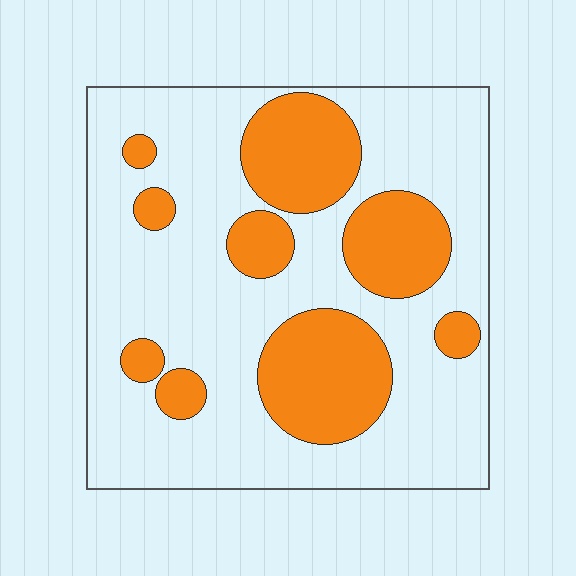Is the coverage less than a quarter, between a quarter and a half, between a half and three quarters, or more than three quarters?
Between a quarter and a half.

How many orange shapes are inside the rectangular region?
9.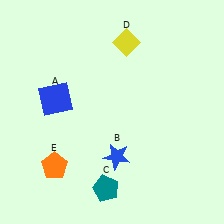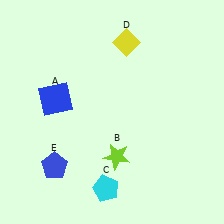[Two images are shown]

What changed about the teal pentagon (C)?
In Image 1, C is teal. In Image 2, it changed to cyan.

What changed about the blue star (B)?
In Image 1, B is blue. In Image 2, it changed to lime.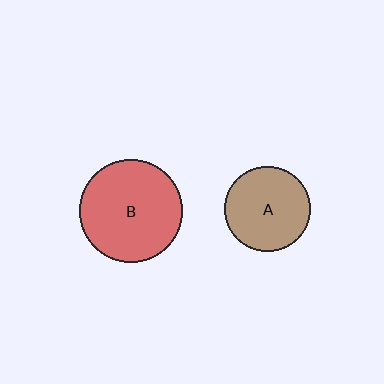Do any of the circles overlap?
No, none of the circles overlap.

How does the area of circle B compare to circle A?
Approximately 1.5 times.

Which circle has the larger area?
Circle B (red).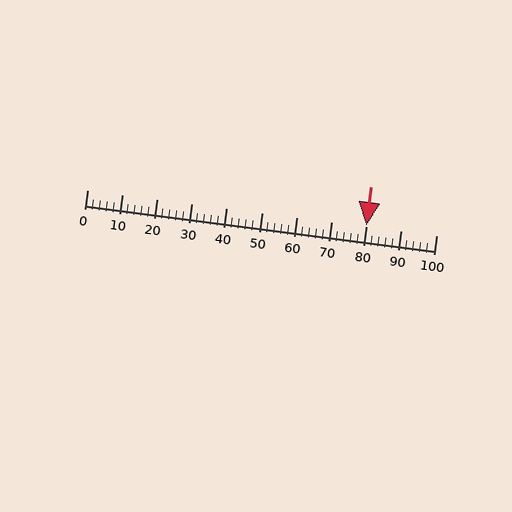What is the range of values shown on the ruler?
The ruler shows values from 0 to 100.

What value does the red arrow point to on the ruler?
The red arrow points to approximately 80.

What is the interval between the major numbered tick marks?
The major tick marks are spaced 10 units apart.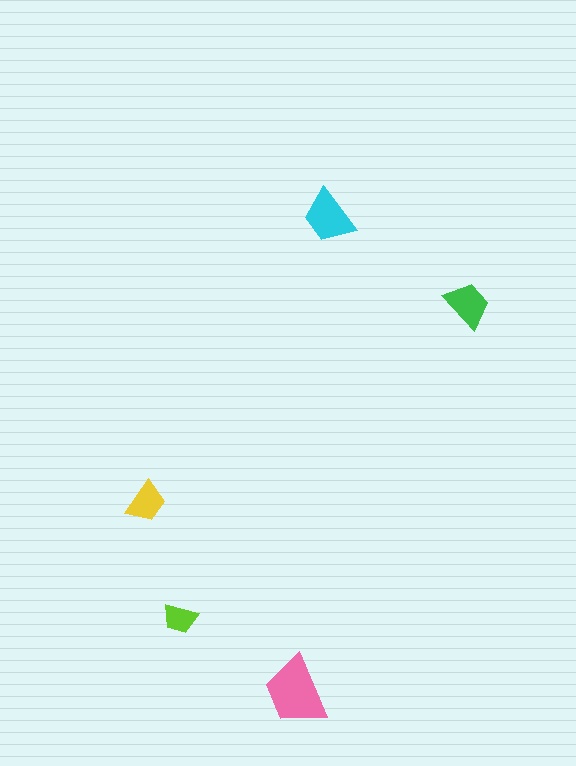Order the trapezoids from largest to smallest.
the pink one, the cyan one, the green one, the yellow one, the lime one.